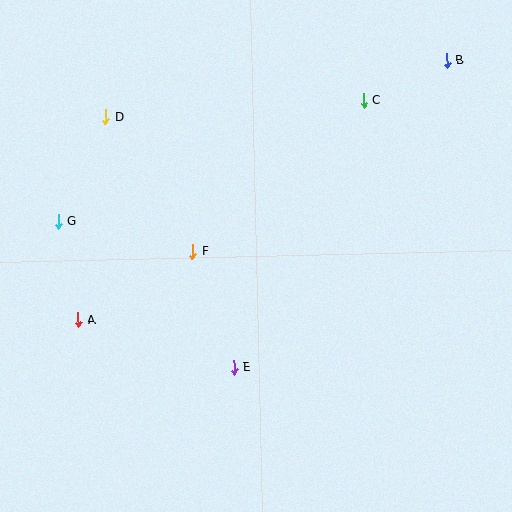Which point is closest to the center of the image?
Point F at (192, 252) is closest to the center.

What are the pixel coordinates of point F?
Point F is at (192, 252).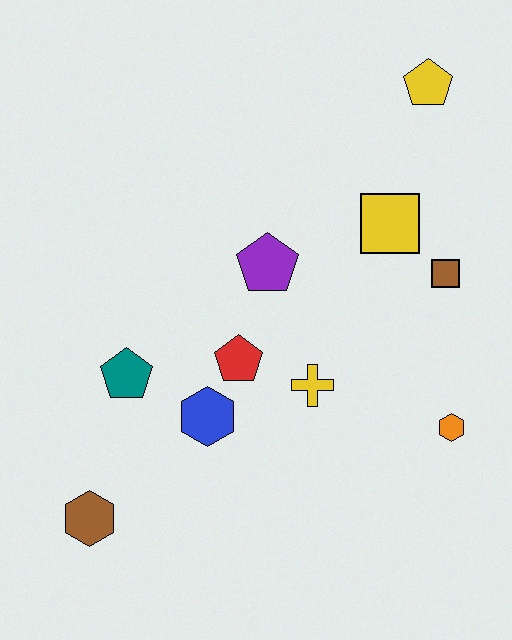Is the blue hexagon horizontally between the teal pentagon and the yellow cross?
Yes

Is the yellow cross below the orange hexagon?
No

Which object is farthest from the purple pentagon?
The brown hexagon is farthest from the purple pentagon.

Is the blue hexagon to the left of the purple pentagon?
Yes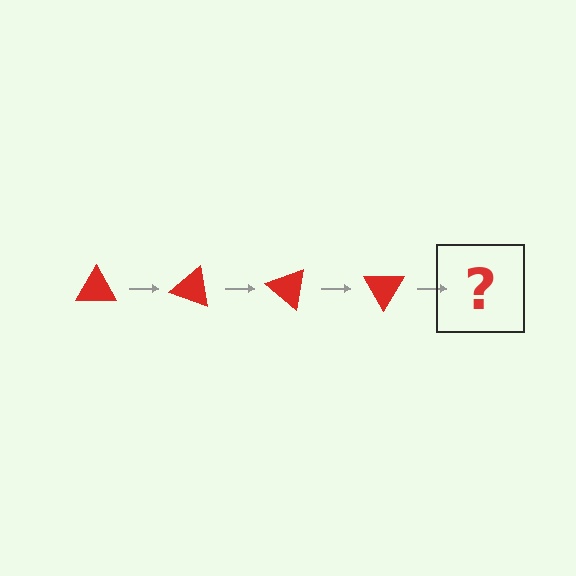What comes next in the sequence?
The next element should be a red triangle rotated 80 degrees.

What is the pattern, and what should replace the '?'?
The pattern is that the triangle rotates 20 degrees each step. The '?' should be a red triangle rotated 80 degrees.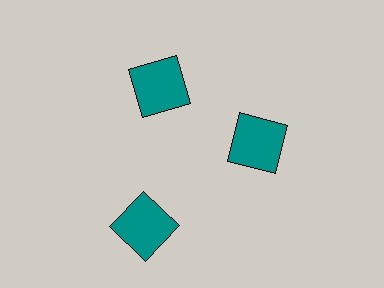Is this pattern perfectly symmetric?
No. The 3 teal squares are arranged in a ring, but one element near the 7 o'clock position is pushed outward from the center, breaking the 3-fold rotational symmetry.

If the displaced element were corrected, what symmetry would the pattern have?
It would have 3-fold rotational symmetry — the pattern would map onto itself every 120 degrees.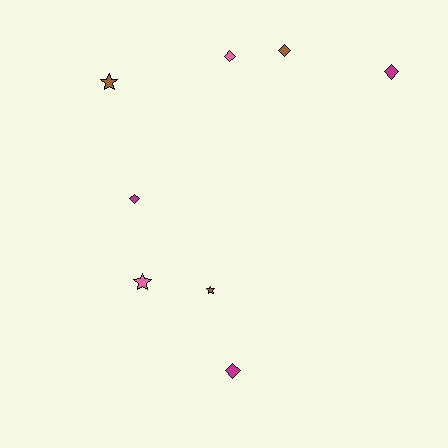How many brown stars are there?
There are 2 brown stars.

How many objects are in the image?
There are 8 objects.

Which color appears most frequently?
Brown, with 3 objects.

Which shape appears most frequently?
Diamond, with 5 objects.